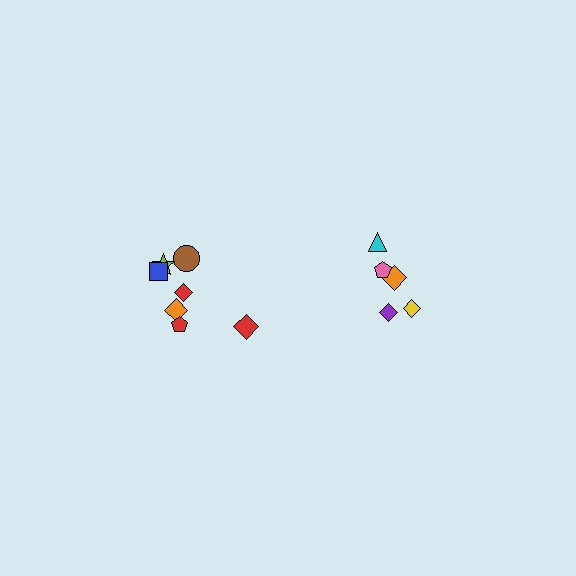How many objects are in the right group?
There are 5 objects.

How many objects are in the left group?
There are 7 objects.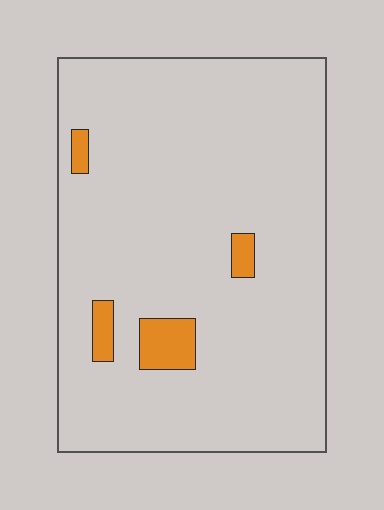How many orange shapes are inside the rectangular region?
4.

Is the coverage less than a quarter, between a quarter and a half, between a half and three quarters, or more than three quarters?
Less than a quarter.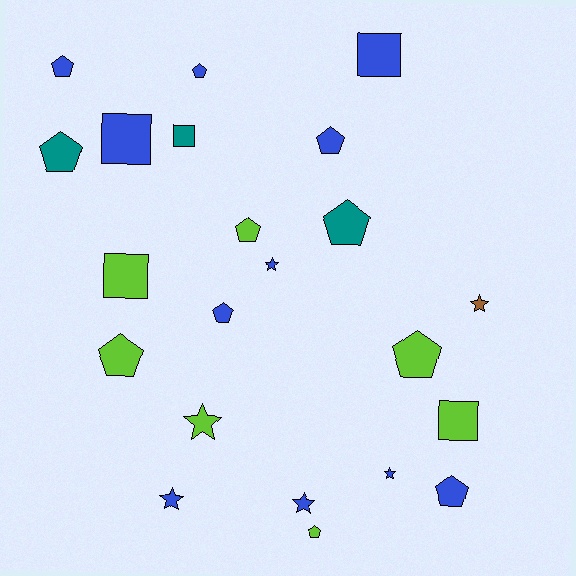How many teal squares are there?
There is 1 teal square.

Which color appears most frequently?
Blue, with 11 objects.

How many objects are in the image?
There are 22 objects.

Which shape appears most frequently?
Pentagon, with 11 objects.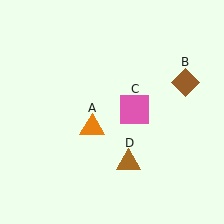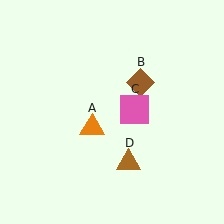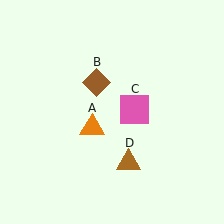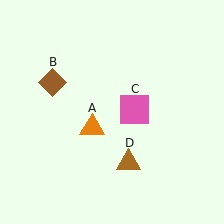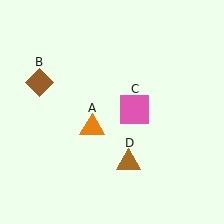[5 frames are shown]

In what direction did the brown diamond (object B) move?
The brown diamond (object B) moved left.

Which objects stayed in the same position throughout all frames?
Orange triangle (object A) and pink square (object C) and brown triangle (object D) remained stationary.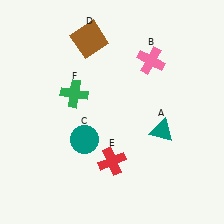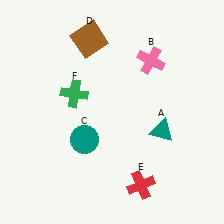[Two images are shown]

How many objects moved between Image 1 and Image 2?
1 object moved between the two images.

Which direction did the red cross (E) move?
The red cross (E) moved right.